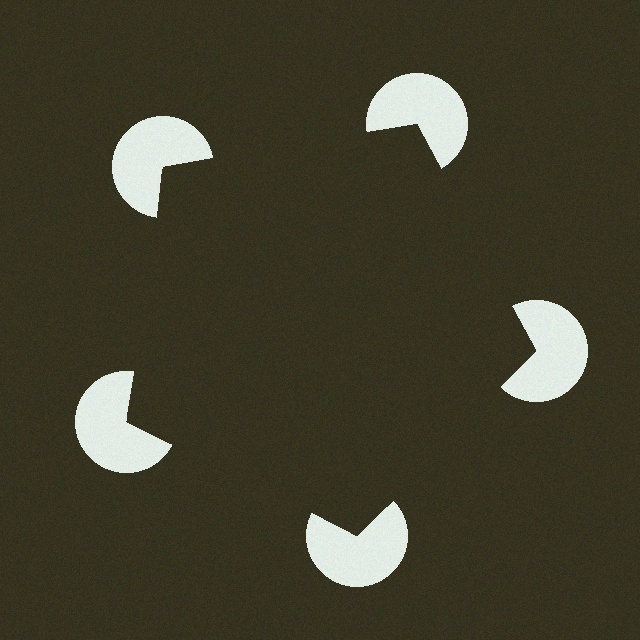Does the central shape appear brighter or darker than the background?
It typically appears slightly darker than the background, even though no actual brightness change is drawn.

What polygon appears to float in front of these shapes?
An illusory pentagon — its edges are inferred from the aligned wedge cuts in the pac-man discs, not physically drawn.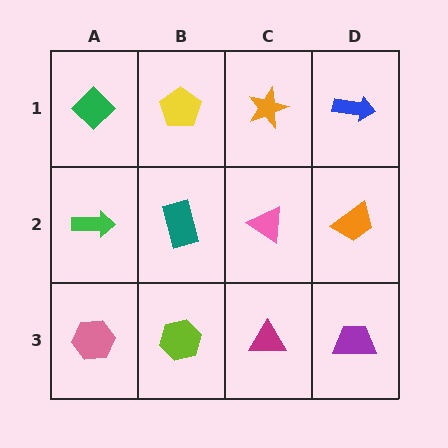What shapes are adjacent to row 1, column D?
An orange trapezoid (row 2, column D), an orange star (row 1, column C).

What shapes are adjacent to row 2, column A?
A green diamond (row 1, column A), a pink hexagon (row 3, column A), a teal rectangle (row 2, column B).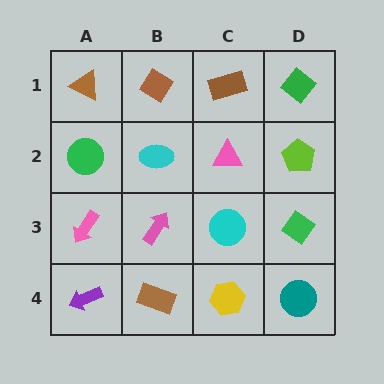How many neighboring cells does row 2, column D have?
3.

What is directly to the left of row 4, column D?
A yellow hexagon.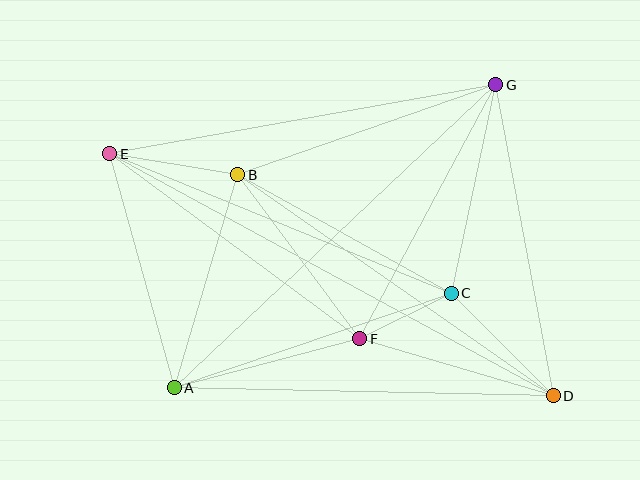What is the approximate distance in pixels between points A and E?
The distance between A and E is approximately 243 pixels.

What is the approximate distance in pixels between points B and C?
The distance between B and C is approximately 244 pixels.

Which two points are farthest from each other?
Points D and E are farthest from each other.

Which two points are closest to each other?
Points C and F are closest to each other.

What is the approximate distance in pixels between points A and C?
The distance between A and C is approximately 293 pixels.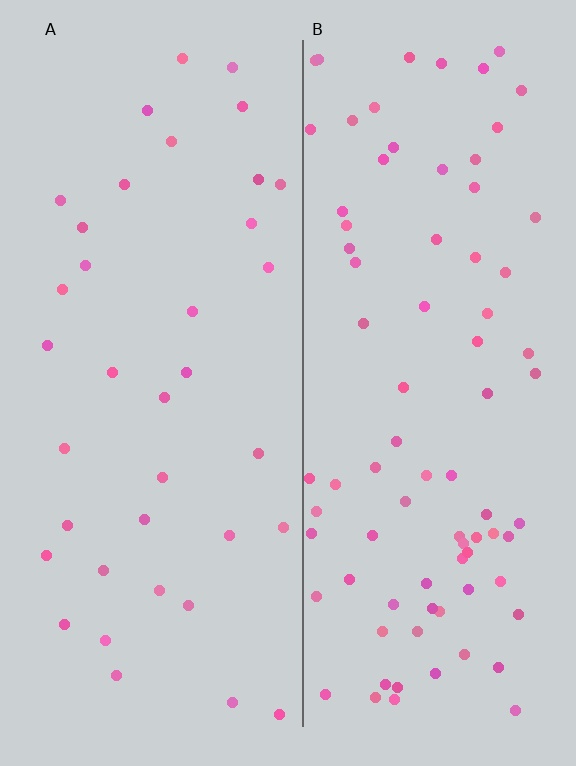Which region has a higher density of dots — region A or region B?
B (the right).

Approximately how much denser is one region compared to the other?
Approximately 2.3× — region B over region A.